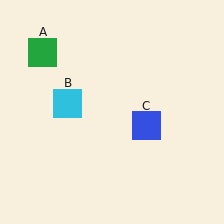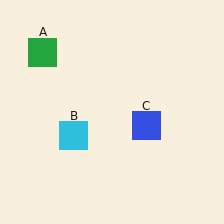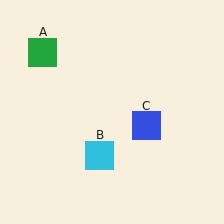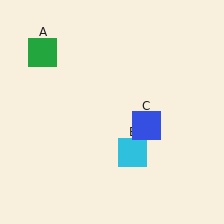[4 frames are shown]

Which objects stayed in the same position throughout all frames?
Green square (object A) and blue square (object C) remained stationary.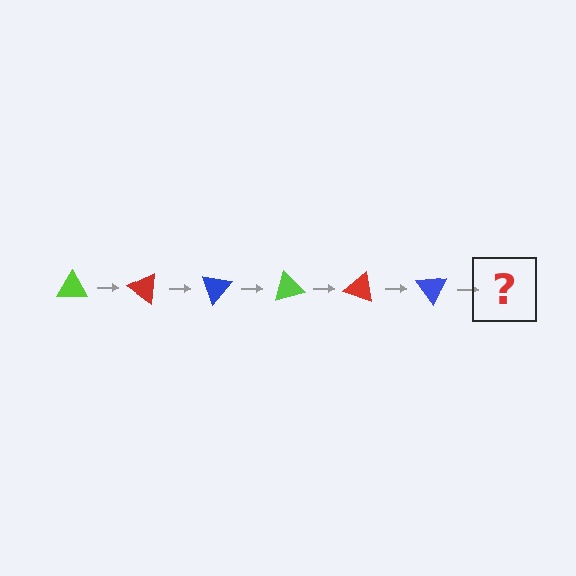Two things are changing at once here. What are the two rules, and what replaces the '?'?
The two rules are that it rotates 35 degrees each step and the color cycles through lime, red, and blue. The '?' should be a lime triangle, rotated 210 degrees from the start.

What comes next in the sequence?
The next element should be a lime triangle, rotated 210 degrees from the start.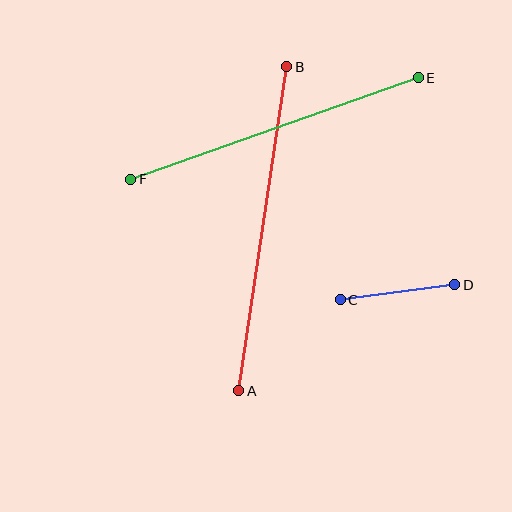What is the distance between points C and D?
The distance is approximately 116 pixels.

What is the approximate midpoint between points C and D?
The midpoint is at approximately (397, 292) pixels.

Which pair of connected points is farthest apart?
Points A and B are farthest apart.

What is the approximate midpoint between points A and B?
The midpoint is at approximately (263, 229) pixels.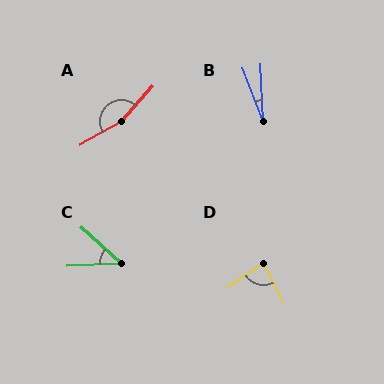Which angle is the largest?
A, at approximately 162 degrees.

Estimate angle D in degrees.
Approximately 83 degrees.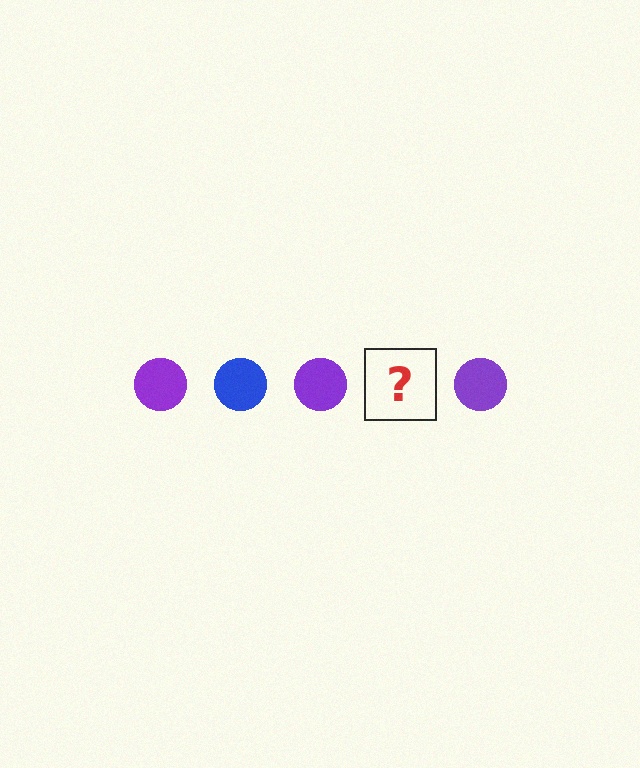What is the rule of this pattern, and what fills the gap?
The rule is that the pattern cycles through purple, blue circles. The gap should be filled with a blue circle.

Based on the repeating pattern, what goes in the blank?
The blank should be a blue circle.